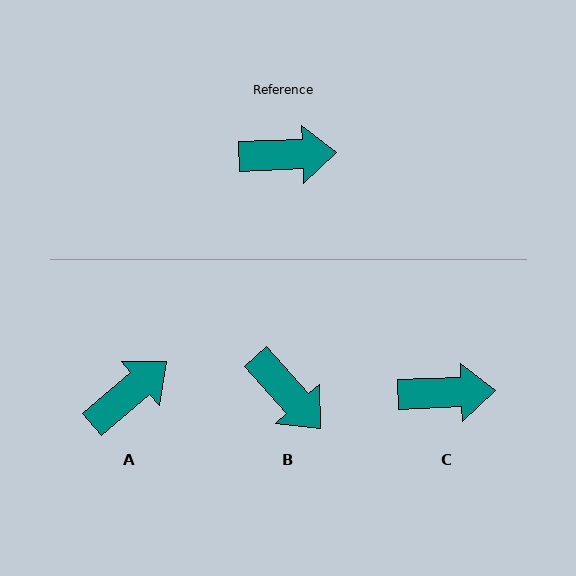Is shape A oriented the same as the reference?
No, it is off by about 38 degrees.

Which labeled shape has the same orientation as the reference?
C.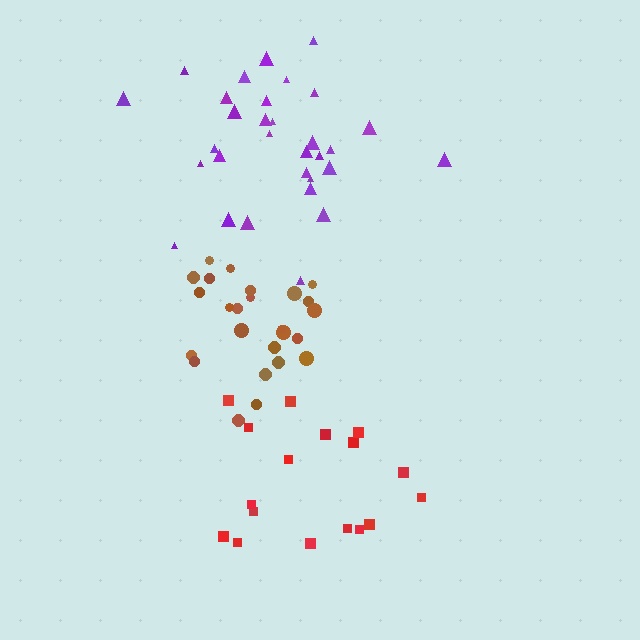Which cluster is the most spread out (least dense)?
Red.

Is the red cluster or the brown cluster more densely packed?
Brown.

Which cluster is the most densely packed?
Brown.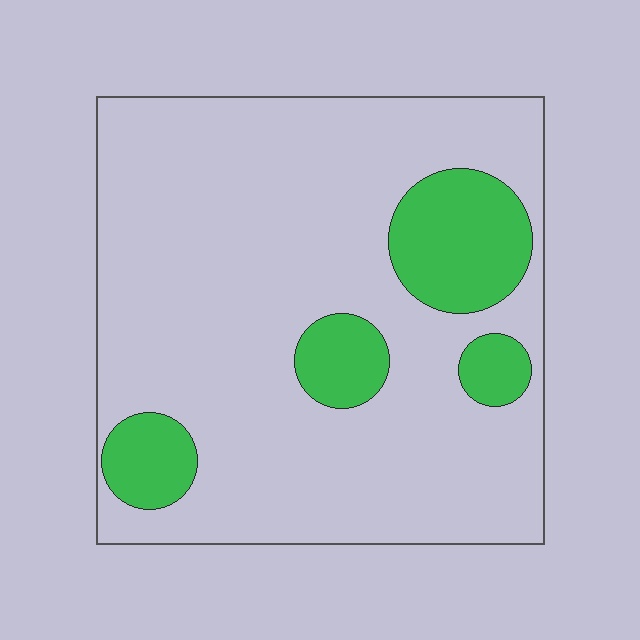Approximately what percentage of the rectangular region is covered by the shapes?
Approximately 20%.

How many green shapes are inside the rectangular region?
4.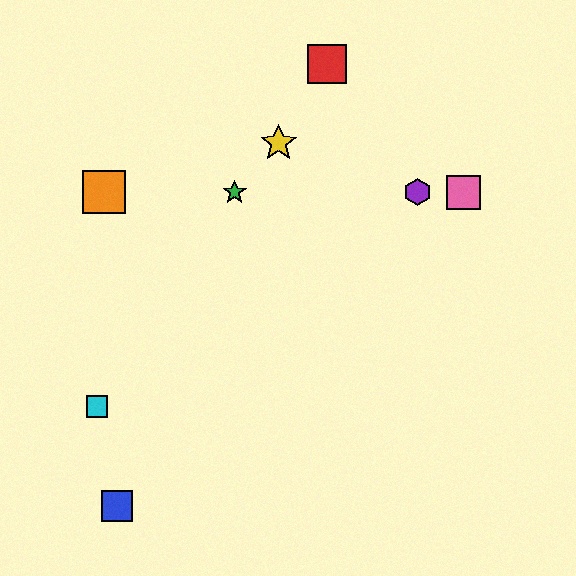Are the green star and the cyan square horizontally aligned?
No, the green star is at y≈192 and the cyan square is at y≈406.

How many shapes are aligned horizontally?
4 shapes (the green star, the purple hexagon, the orange square, the pink square) are aligned horizontally.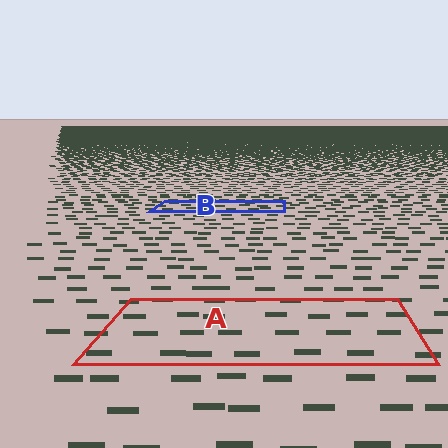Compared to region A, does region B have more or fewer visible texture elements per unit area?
Region B has more texture elements per unit area — they are packed more densely because it is farther away.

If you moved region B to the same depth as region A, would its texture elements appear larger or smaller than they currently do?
They would appear larger. At a closer depth, the same texture elements are projected at a bigger on-screen size.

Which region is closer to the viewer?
Region A is closer. The texture elements there are larger and more spread out.